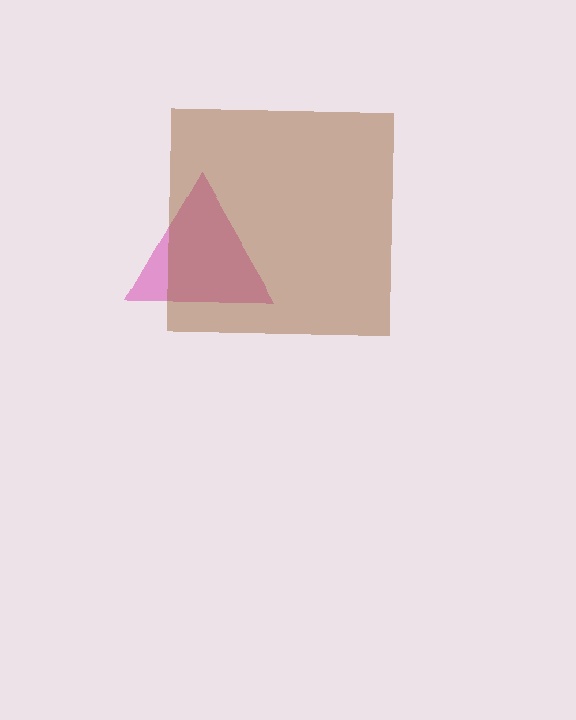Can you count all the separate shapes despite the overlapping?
Yes, there are 2 separate shapes.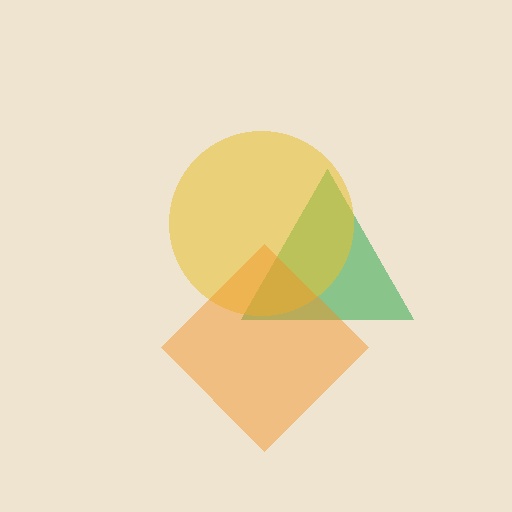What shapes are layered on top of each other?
The layered shapes are: a green triangle, a yellow circle, an orange diamond.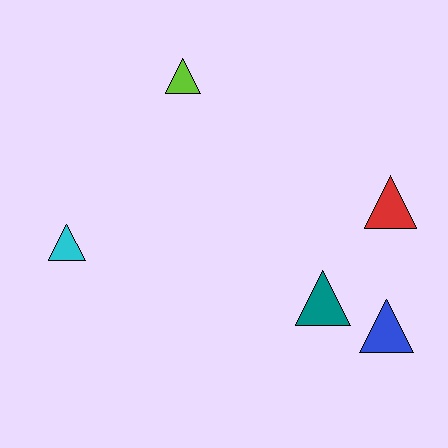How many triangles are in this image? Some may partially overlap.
There are 5 triangles.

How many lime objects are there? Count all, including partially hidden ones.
There is 1 lime object.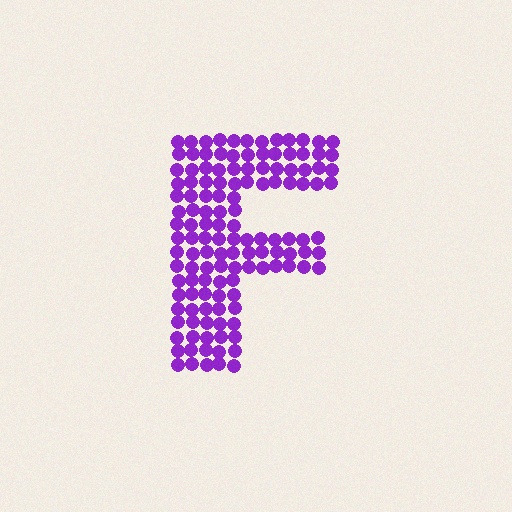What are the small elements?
The small elements are circles.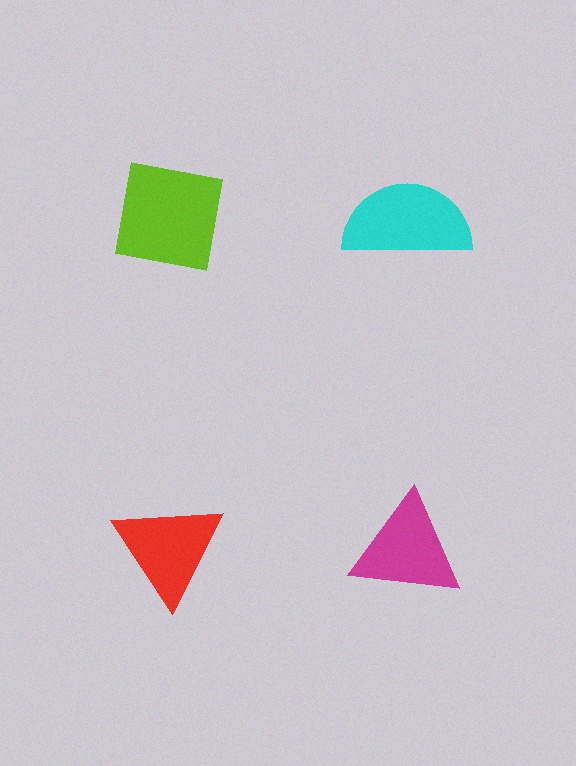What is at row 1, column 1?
A lime square.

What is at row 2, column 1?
A red triangle.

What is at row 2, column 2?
A magenta triangle.